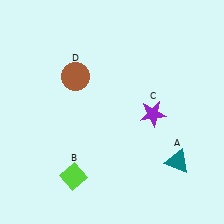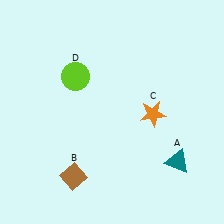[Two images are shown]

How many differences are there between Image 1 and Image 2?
There are 3 differences between the two images.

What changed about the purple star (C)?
In Image 1, C is purple. In Image 2, it changed to orange.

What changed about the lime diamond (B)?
In Image 1, B is lime. In Image 2, it changed to brown.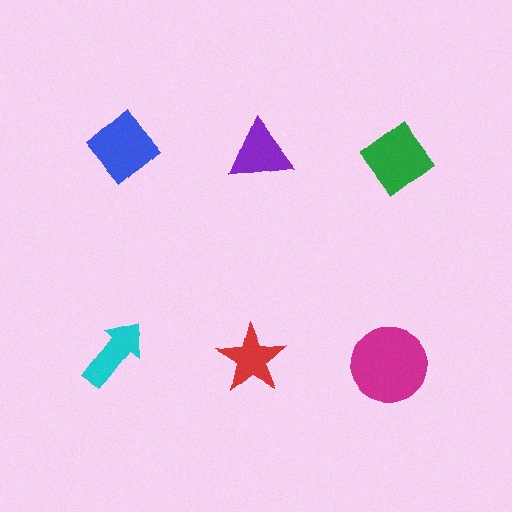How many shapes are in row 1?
3 shapes.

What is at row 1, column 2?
A purple triangle.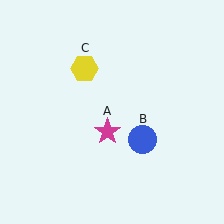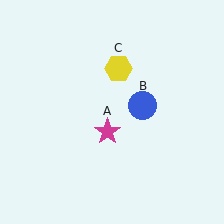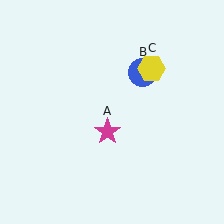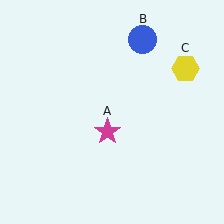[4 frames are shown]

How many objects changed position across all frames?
2 objects changed position: blue circle (object B), yellow hexagon (object C).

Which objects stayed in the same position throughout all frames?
Magenta star (object A) remained stationary.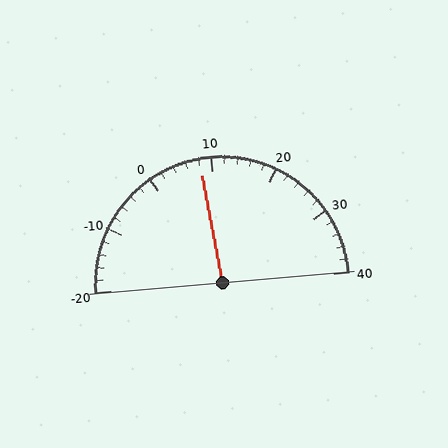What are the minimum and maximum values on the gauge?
The gauge ranges from -20 to 40.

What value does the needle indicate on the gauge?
The needle indicates approximately 8.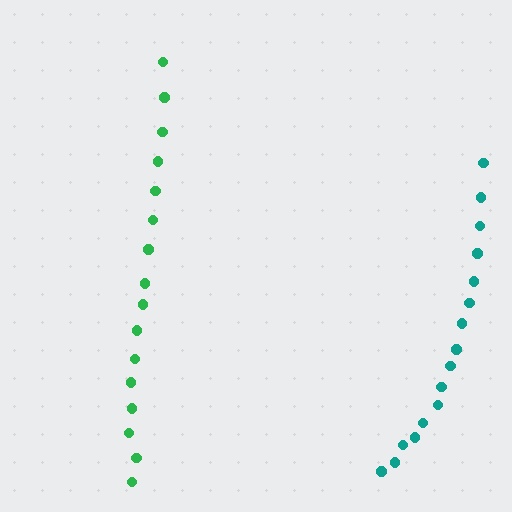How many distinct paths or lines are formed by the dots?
There are 2 distinct paths.